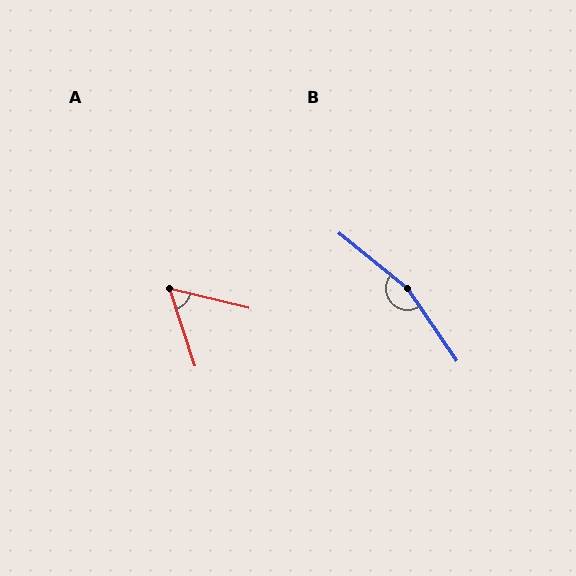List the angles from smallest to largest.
A (58°), B (164°).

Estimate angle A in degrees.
Approximately 58 degrees.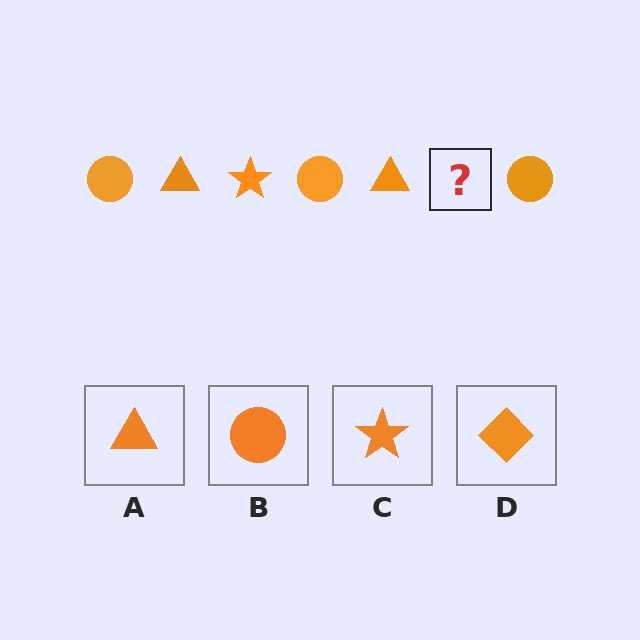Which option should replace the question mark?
Option C.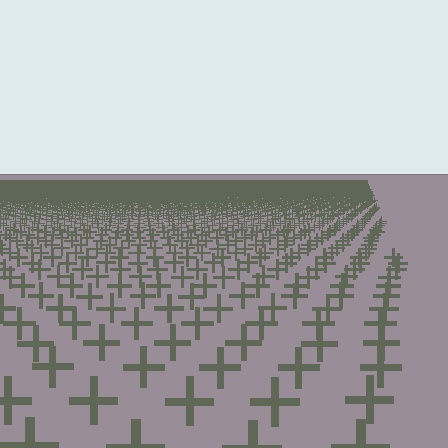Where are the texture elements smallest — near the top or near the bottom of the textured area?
Near the top.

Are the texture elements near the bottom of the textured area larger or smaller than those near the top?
Larger. Near the bottom, elements are closer to the viewer and appear at a bigger on-screen size.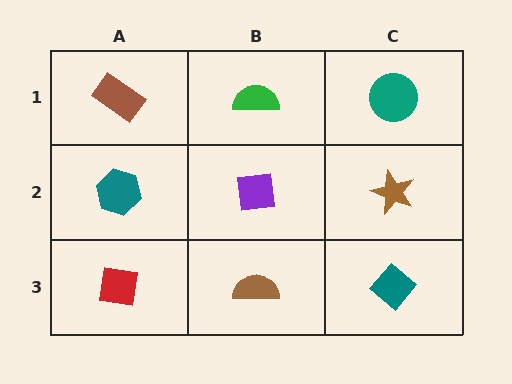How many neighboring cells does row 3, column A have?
2.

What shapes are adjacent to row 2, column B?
A green semicircle (row 1, column B), a brown semicircle (row 3, column B), a teal hexagon (row 2, column A), a brown star (row 2, column C).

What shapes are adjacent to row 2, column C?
A teal circle (row 1, column C), a teal diamond (row 3, column C), a purple square (row 2, column B).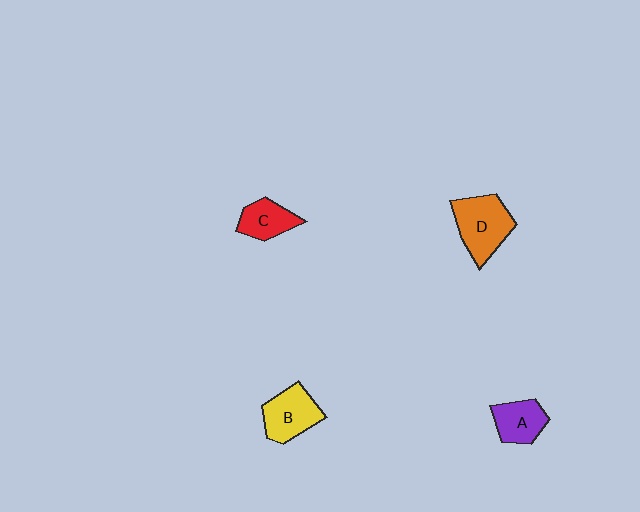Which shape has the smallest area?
Shape C (red).